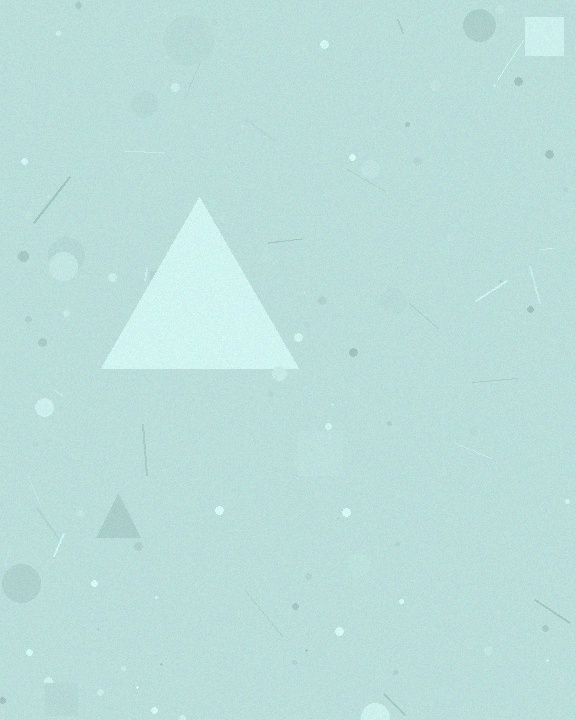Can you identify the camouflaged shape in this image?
The camouflaged shape is a triangle.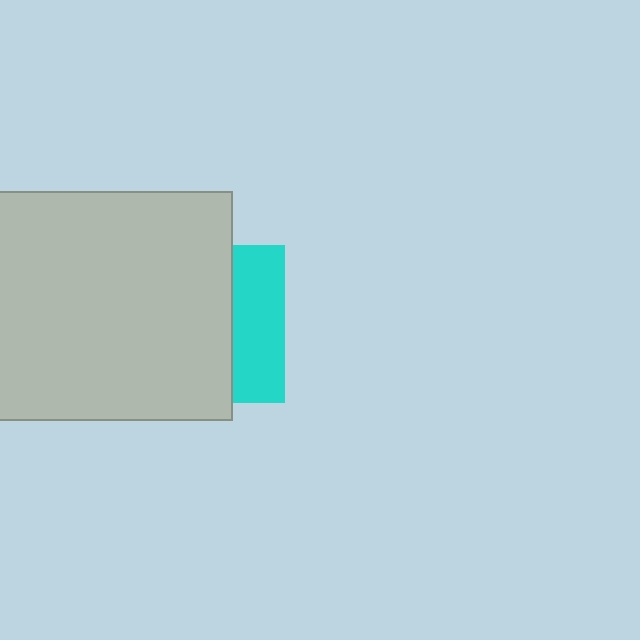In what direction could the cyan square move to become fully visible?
The cyan square could move right. That would shift it out from behind the light gray rectangle entirely.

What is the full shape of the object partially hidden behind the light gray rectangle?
The partially hidden object is a cyan square.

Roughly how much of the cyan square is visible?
A small part of it is visible (roughly 33%).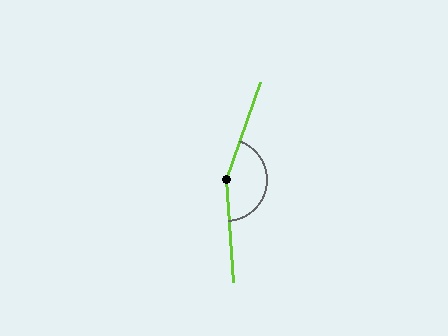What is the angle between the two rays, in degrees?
Approximately 156 degrees.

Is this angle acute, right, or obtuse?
It is obtuse.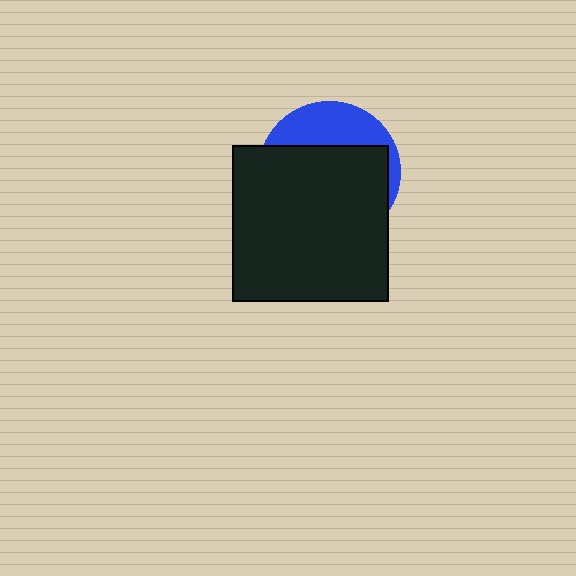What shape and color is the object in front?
The object in front is a black square.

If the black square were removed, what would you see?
You would see the complete blue circle.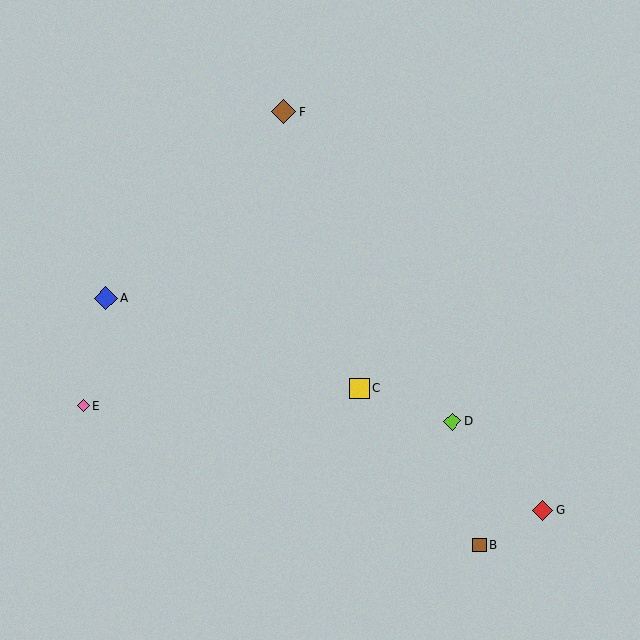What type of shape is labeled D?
Shape D is a lime diamond.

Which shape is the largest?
The brown diamond (labeled F) is the largest.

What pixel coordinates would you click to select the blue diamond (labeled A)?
Click at (106, 298) to select the blue diamond A.